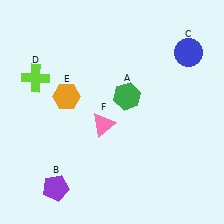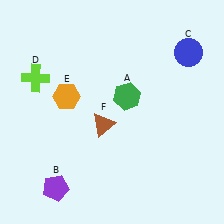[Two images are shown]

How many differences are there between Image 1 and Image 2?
There is 1 difference between the two images.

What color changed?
The triangle (F) changed from pink in Image 1 to brown in Image 2.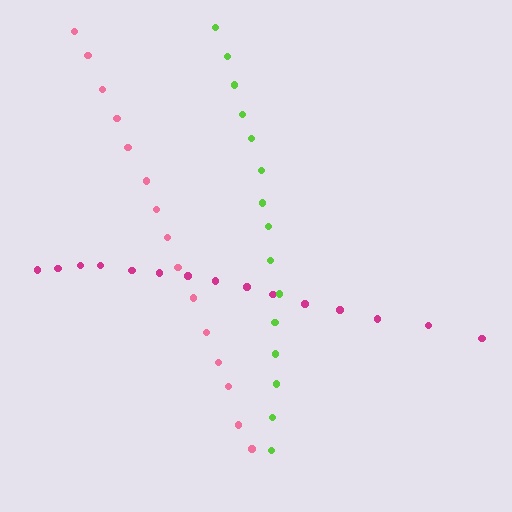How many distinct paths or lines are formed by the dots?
There are 3 distinct paths.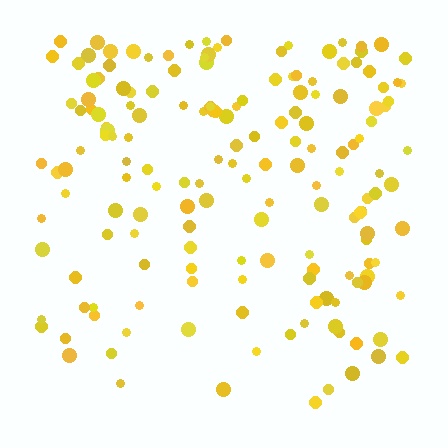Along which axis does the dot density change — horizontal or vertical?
Vertical.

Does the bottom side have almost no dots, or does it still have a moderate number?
Still a moderate number, just noticeably fewer than the top.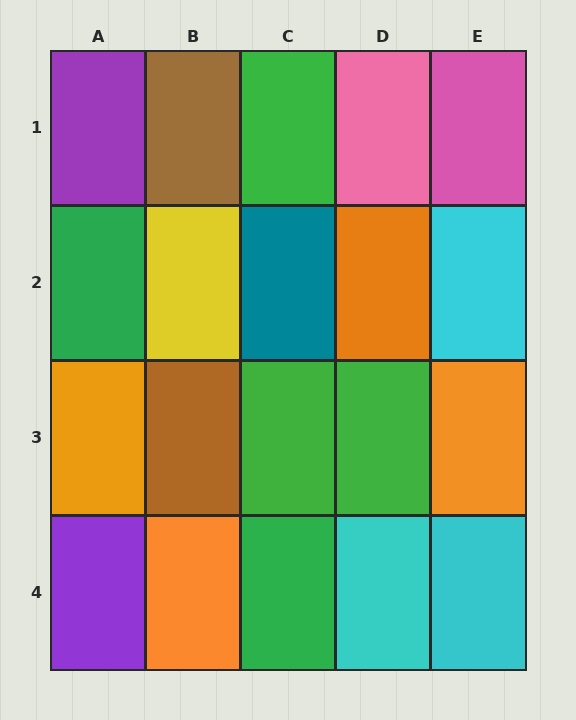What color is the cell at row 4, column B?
Orange.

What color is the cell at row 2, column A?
Green.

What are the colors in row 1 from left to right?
Purple, brown, green, pink, pink.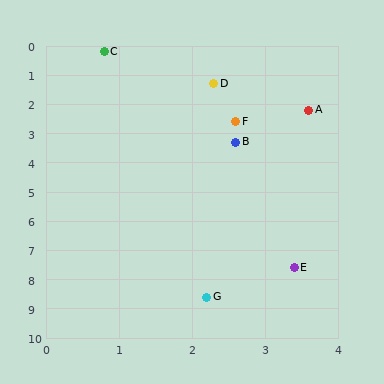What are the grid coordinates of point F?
Point F is at approximately (2.6, 2.6).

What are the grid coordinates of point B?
Point B is at approximately (2.6, 3.3).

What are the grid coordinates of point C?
Point C is at approximately (0.8, 0.2).